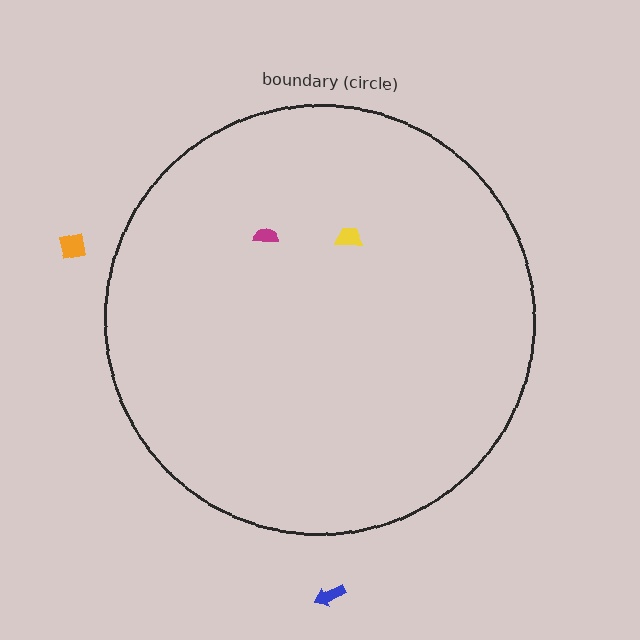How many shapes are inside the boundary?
2 inside, 2 outside.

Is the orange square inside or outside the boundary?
Outside.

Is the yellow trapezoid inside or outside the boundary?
Inside.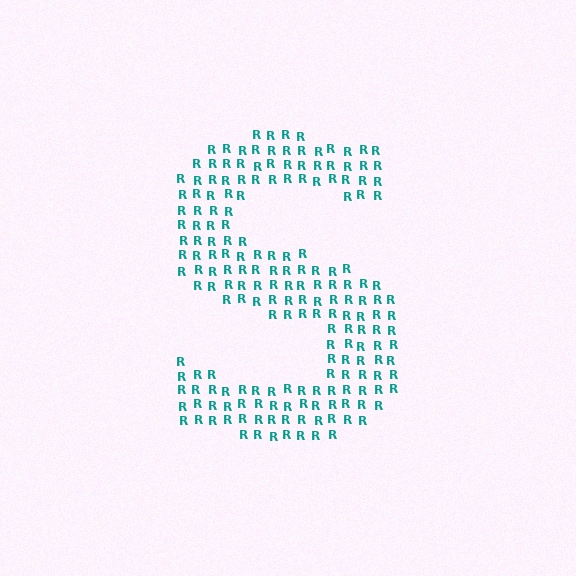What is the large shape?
The large shape is the letter S.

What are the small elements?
The small elements are letter R's.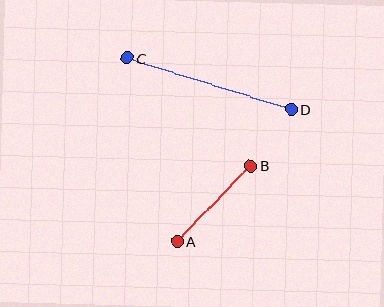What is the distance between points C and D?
The distance is approximately 172 pixels.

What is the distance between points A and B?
The distance is approximately 106 pixels.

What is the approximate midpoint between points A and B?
The midpoint is at approximately (214, 204) pixels.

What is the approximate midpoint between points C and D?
The midpoint is at approximately (209, 84) pixels.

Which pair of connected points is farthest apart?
Points C and D are farthest apart.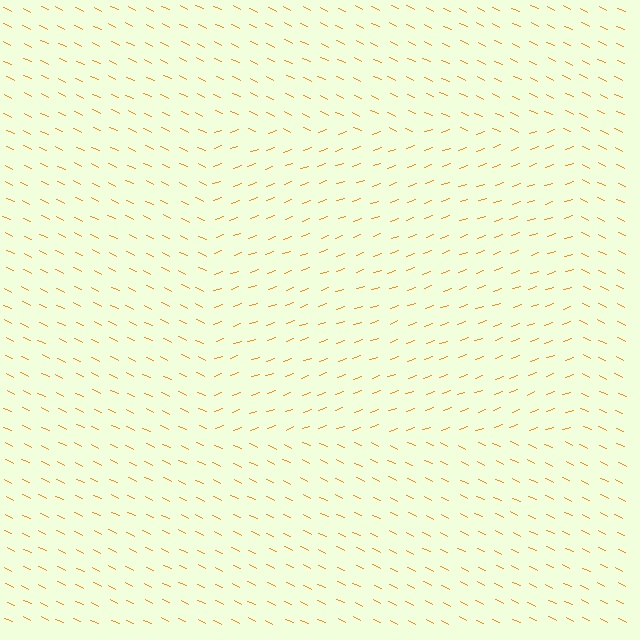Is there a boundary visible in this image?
Yes, there is a texture boundary formed by a change in line orientation.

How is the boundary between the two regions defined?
The boundary is defined purely by a change in line orientation (approximately 45 degrees difference). All lines are the same color and thickness.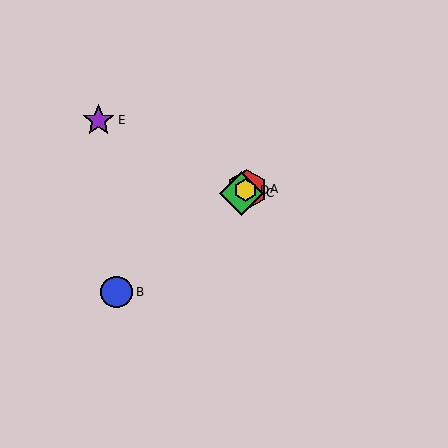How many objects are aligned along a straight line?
4 objects (A, B, C, D) are aligned along a straight line.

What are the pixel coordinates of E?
Object E is at (99, 120).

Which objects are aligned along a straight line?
Objects A, B, C, D are aligned along a straight line.